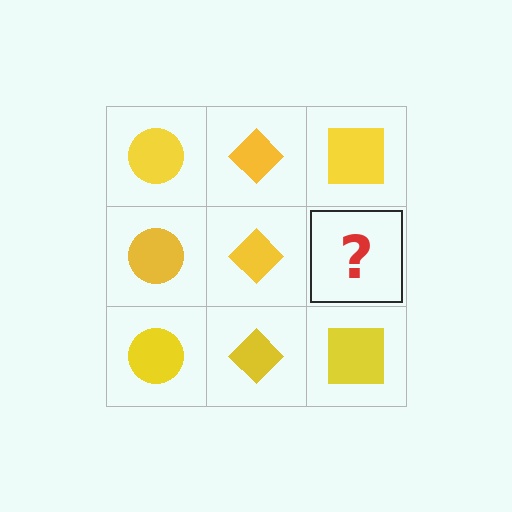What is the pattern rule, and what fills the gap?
The rule is that each column has a consistent shape. The gap should be filled with a yellow square.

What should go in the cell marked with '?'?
The missing cell should contain a yellow square.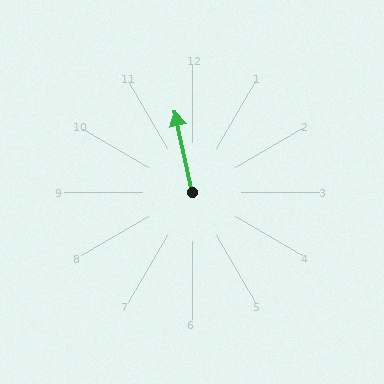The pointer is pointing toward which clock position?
Roughly 12 o'clock.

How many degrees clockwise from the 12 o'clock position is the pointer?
Approximately 348 degrees.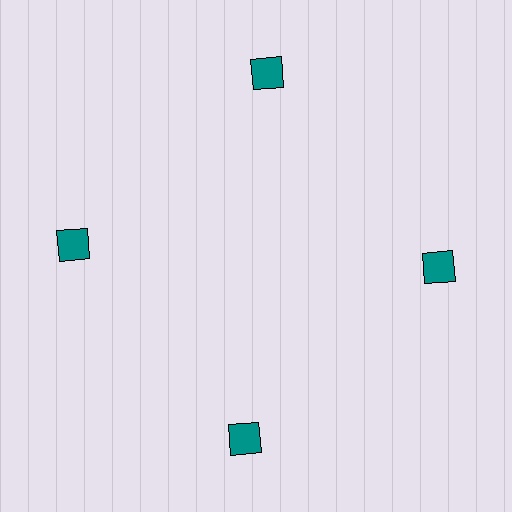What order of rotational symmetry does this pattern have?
This pattern has 4-fold rotational symmetry.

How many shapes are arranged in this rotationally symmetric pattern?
There are 4 shapes, arranged in 4 groups of 1.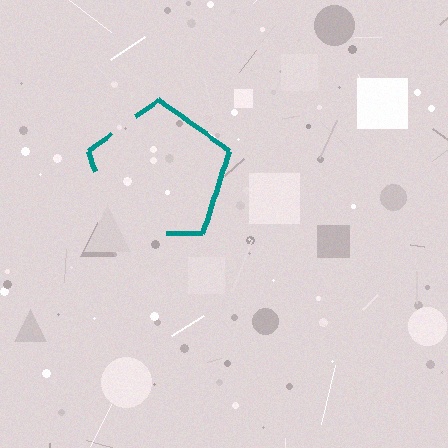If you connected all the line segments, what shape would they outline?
They would outline a pentagon.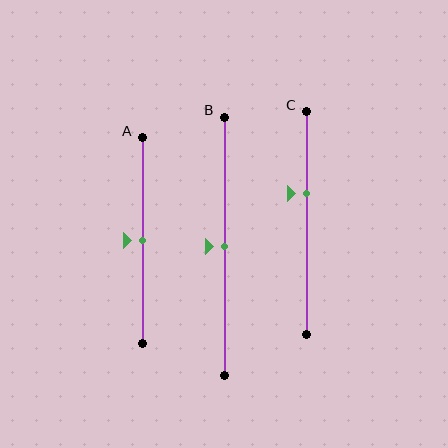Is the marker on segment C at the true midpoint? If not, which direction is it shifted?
No, the marker on segment C is shifted upward by about 13% of the segment length.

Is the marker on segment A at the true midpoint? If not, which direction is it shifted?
Yes, the marker on segment A is at the true midpoint.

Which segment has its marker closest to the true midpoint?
Segment A has its marker closest to the true midpoint.